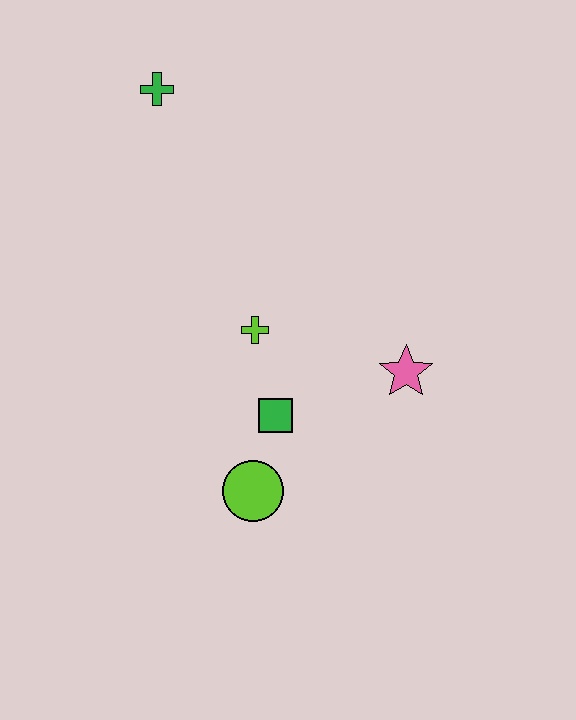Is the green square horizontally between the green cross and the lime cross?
No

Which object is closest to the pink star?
The green square is closest to the pink star.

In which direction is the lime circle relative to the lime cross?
The lime circle is below the lime cross.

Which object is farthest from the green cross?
The lime circle is farthest from the green cross.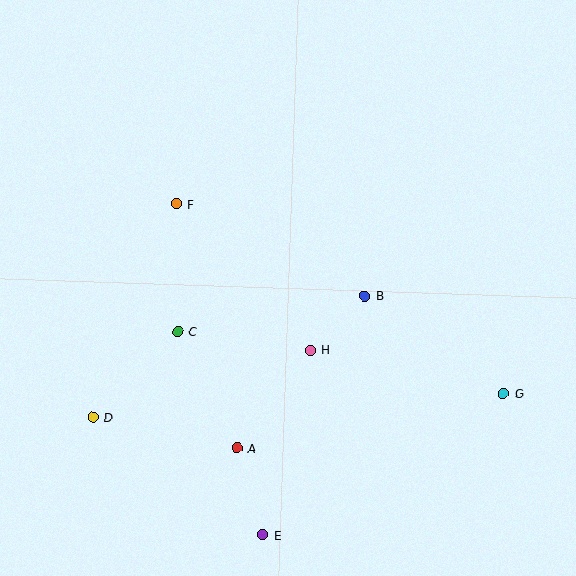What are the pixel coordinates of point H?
Point H is at (310, 350).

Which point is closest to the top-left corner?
Point F is closest to the top-left corner.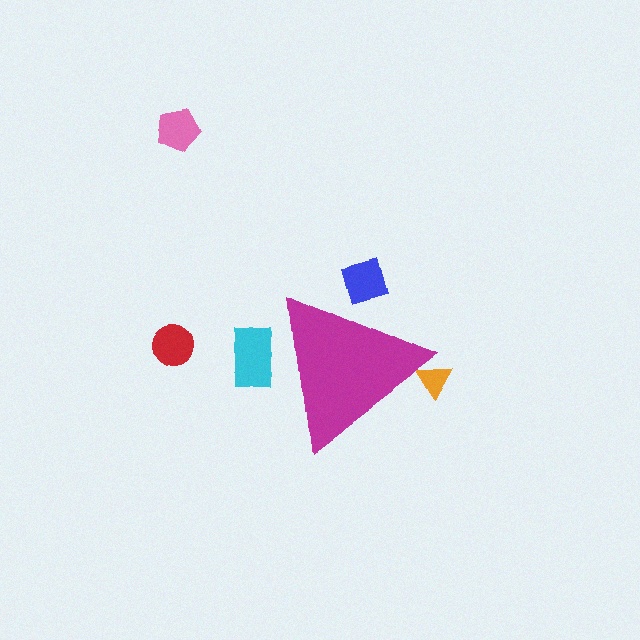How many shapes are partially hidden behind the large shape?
3 shapes are partially hidden.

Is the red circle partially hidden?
No, the red circle is fully visible.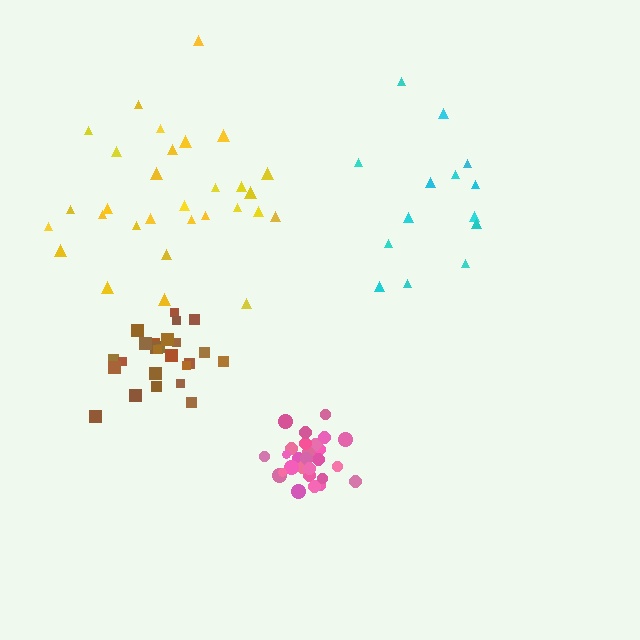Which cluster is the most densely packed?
Pink.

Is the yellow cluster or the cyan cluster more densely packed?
Yellow.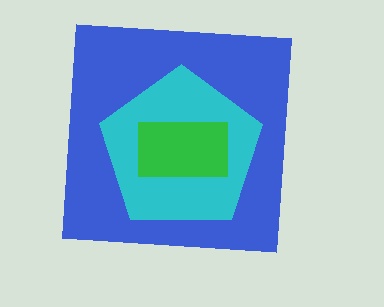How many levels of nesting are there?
3.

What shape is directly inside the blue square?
The cyan pentagon.